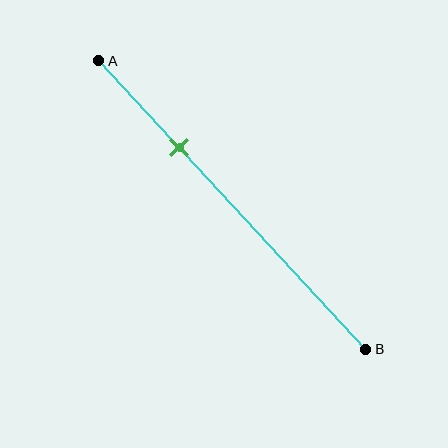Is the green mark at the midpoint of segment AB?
No, the mark is at about 30% from A, not at the 50% midpoint.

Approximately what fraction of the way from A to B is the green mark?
The green mark is approximately 30% of the way from A to B.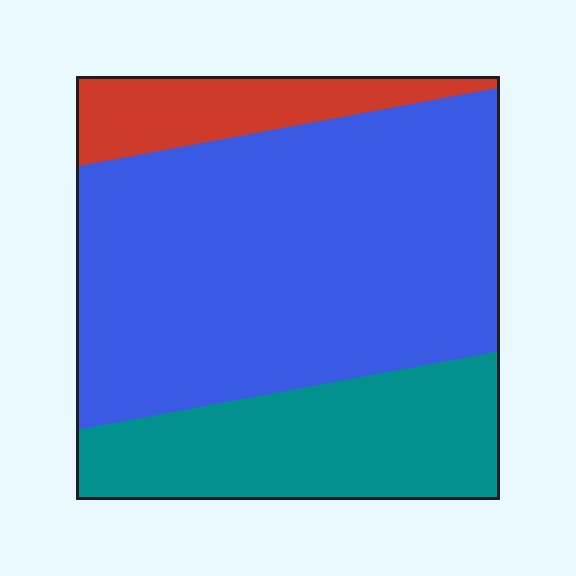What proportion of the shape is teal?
Teal covers around 25% of the shape.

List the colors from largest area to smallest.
From largest to smallest: blue, teal, red.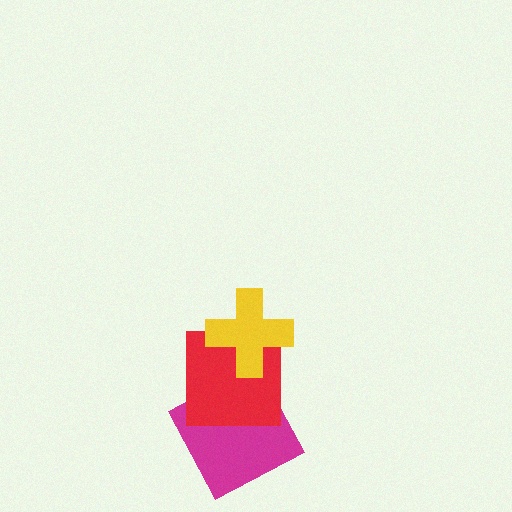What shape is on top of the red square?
The yellow cross is on top of the red square.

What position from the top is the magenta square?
The magenta square is 3rd from the top.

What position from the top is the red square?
The red square is 2nd from the top.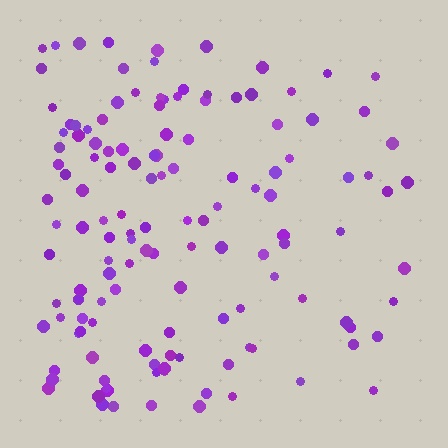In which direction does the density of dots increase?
From right to left, with the left side densest.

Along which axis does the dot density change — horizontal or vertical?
Horizontal.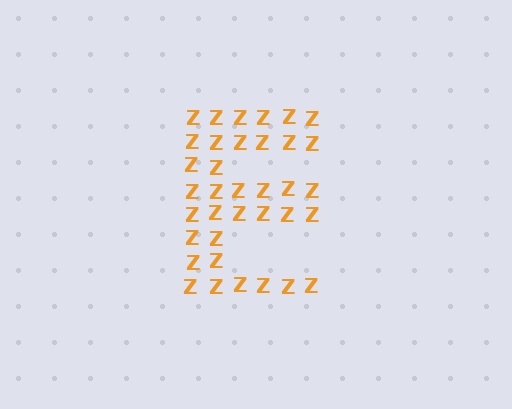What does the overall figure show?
The overall figure shows the letter E.